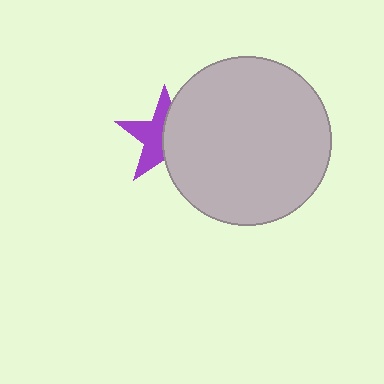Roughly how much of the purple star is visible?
About half of it is visible (roughly 51%).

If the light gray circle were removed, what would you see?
You would see the complete purple star.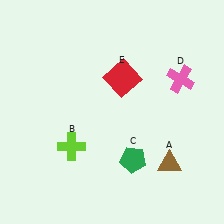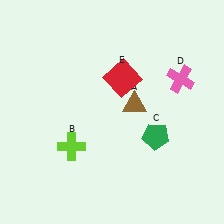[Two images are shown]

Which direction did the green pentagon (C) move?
The green pentagon (C) moved up.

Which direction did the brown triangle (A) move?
The brown triangle (A) moved up.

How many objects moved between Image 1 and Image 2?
2 objects moved between the two images.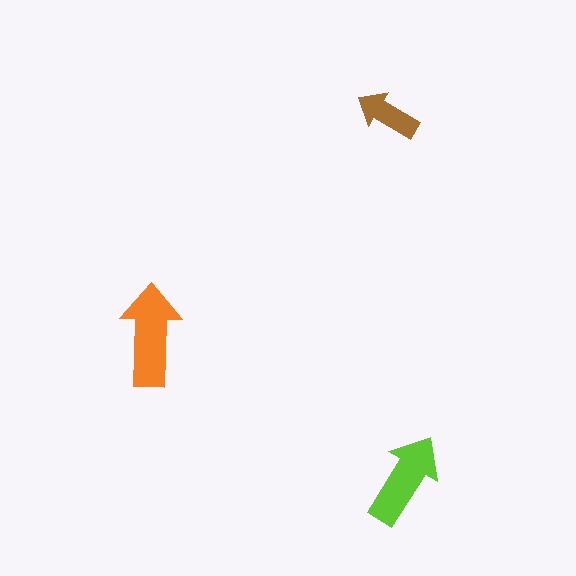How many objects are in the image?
There are 3 objects in the image.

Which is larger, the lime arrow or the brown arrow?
The lime one.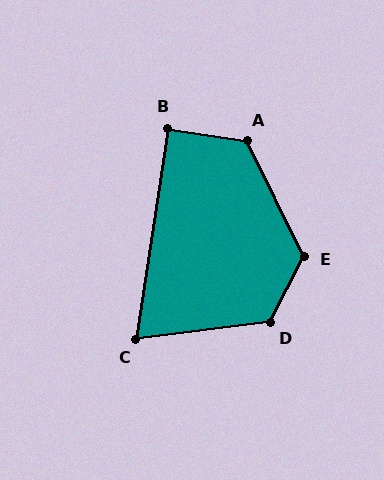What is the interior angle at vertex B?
Approximately 90 degrees (approximately right).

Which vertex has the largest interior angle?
E, at approximately 126 degrees.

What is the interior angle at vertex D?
Approximately 124 degrees (obtuse).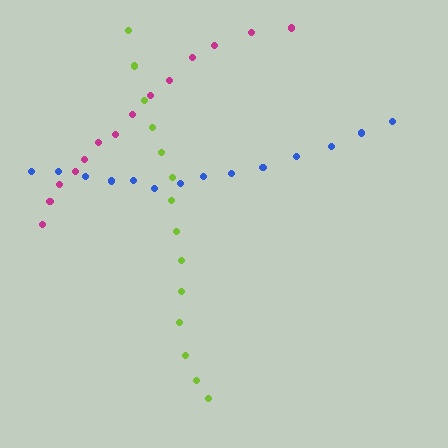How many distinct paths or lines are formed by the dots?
There are 3 distinct paths.